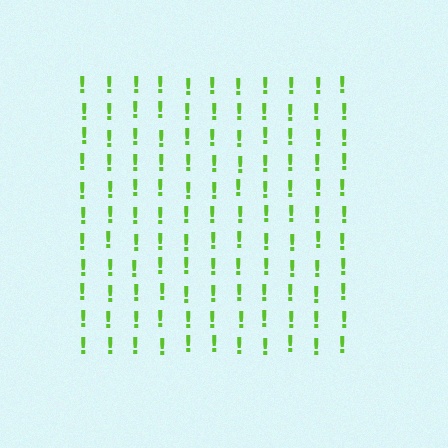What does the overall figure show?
The overall figure shows a square.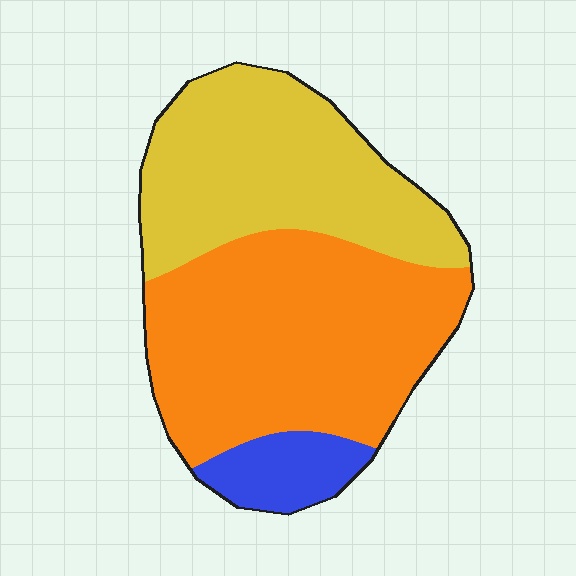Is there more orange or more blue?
Orange.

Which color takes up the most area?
Orange, at roughly 50%.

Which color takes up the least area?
Blue, at roughly 10%.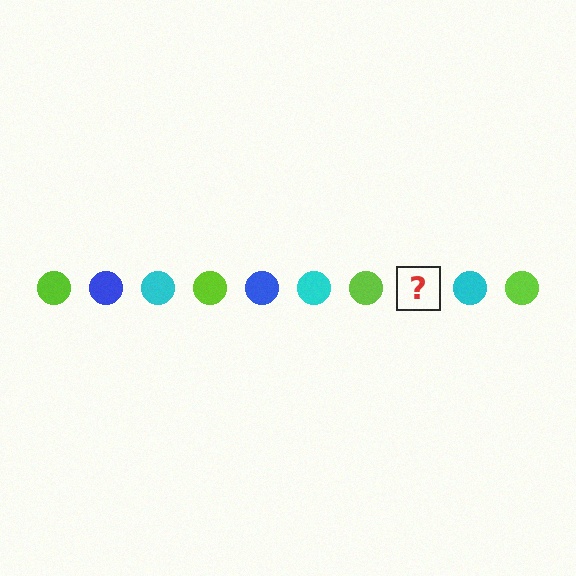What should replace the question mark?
The question mark should be replaced with a blue circle.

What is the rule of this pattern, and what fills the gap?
The rule is that the pattern cycles through lime, blue, cyan circles. The gap should be filled with a blue circle.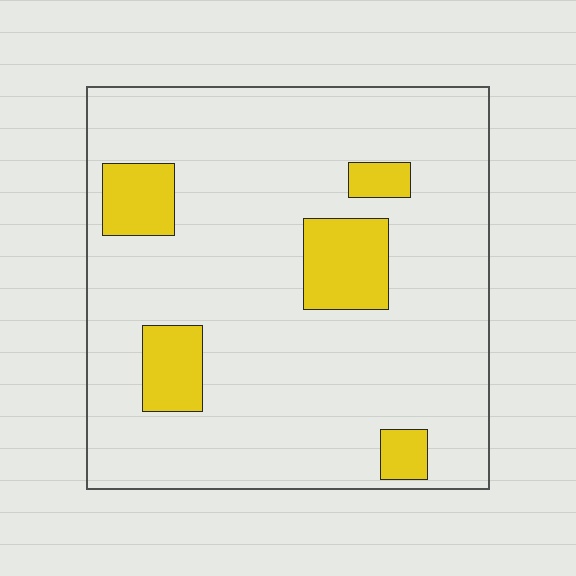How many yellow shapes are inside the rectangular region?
5.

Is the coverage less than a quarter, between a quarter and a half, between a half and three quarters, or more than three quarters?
Less than a quarter.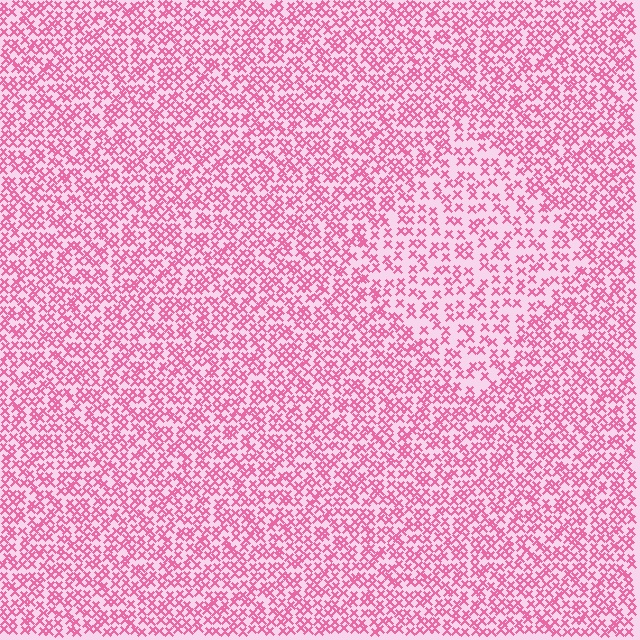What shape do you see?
I see a diamond.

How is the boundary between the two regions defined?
The boundary is defined by a change in element density (approximately 1.7x ratio). All elements are the same color, size, and shape.